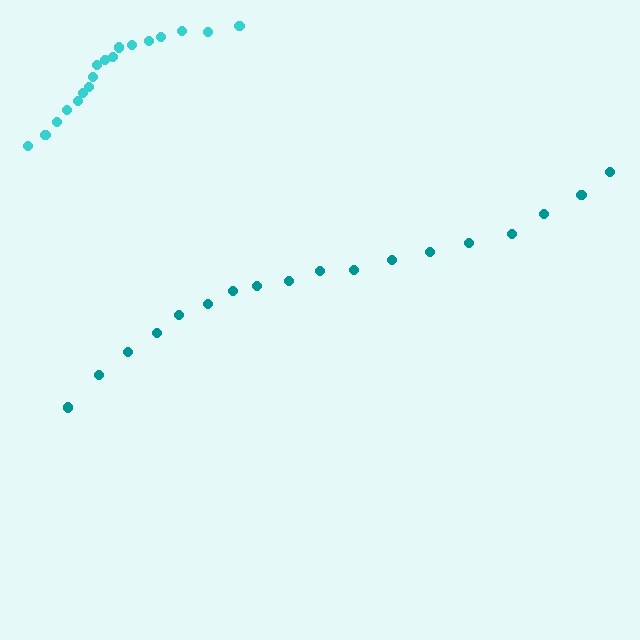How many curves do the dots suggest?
There are 2 distinct paths.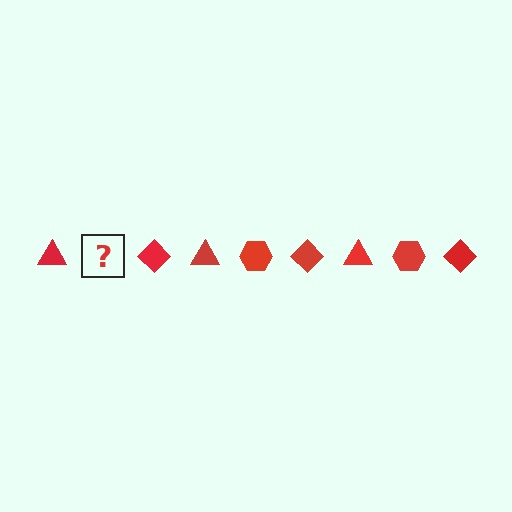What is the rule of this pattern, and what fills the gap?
The rule is that the pattern cycles through triangle, hexagon, diamond shapes in red. The gap should be filled with a red hexagon.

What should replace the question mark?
The question mark should be replaced with a red hexagon.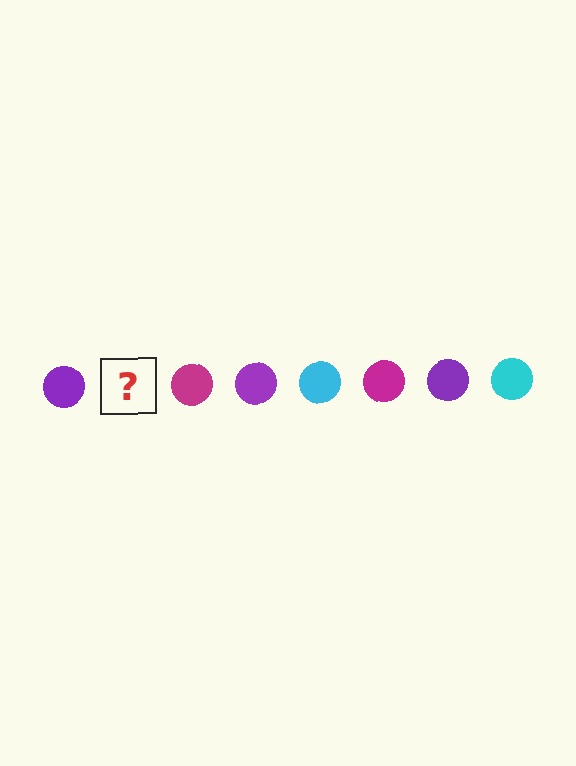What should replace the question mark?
The question mark should be replaced with a cyan circle.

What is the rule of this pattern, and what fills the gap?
The rule is that the pattern cycles through purple, cyan, magenta circles. The gap should be filled with a cyan circle.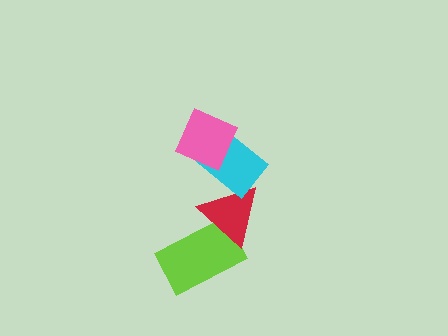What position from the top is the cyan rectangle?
The cyan rectangle is 2nd from the top.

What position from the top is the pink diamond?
The pink diamond is 1st from the top.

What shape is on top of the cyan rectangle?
The pink diamond is on top of the cyan rectangle.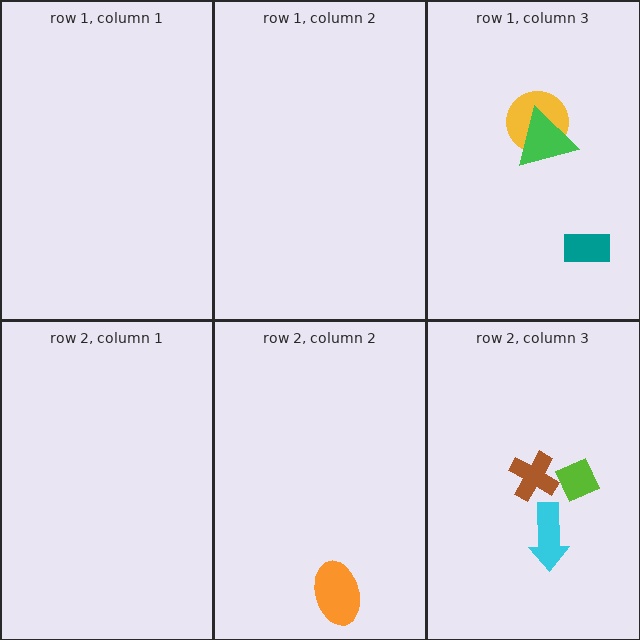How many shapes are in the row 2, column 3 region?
3.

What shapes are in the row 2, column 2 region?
The orange ellipse.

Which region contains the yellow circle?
The row 1, column 3 region.